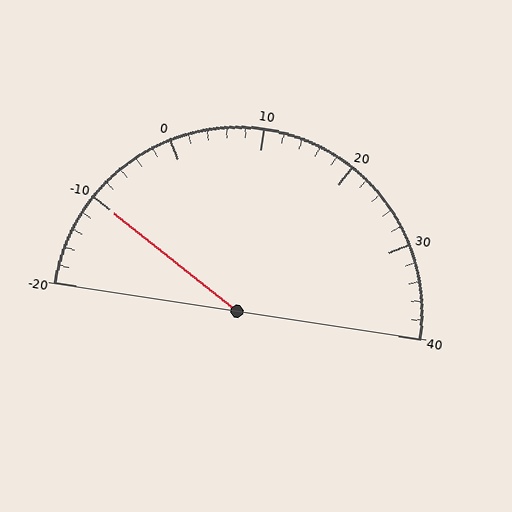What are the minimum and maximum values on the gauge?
The gauge ranges from -20 to 40.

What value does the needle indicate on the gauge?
The needle indicates approximately -10.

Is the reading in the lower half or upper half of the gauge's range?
The reading is in the lower half of the range (-20 to 40).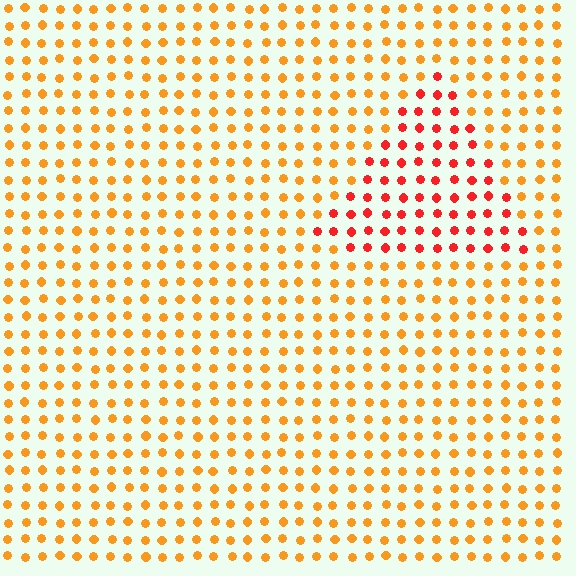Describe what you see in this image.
The image is filled with small orange elements in a uniform arrangement. A triangle-shaped region is visible where the elements are tinted to a slightly different hue, forming a subtle color boundary.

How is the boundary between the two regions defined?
The boundary is defined purely by a slight shift in hue (about 35 degrees). Spacing, size, and orientation are identical on both sides.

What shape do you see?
I see a triangle.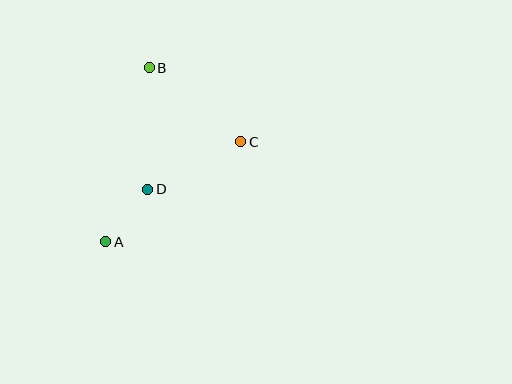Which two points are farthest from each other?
Points A and B are farthest from each other.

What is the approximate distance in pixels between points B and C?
The distance between B and C is approximately 118 pixels.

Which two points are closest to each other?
Points A and D are closest to each other.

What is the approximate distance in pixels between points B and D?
The distance between B and D is approximately 121 pixels.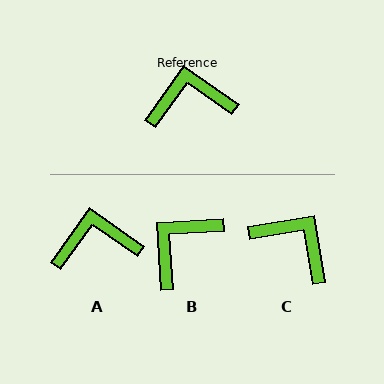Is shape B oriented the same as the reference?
No, it is off by about 39 degrees.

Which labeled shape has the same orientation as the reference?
A.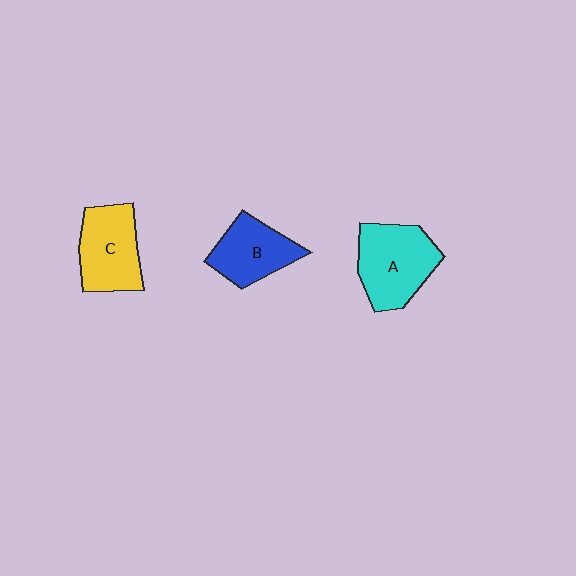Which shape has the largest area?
Shape A (cyan).